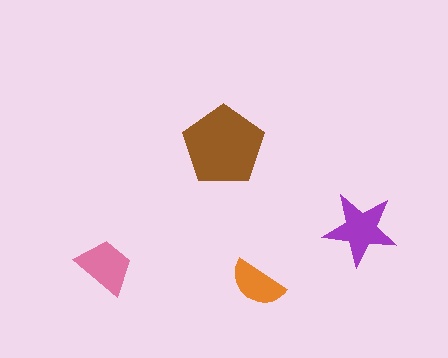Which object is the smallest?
The orange semicircle.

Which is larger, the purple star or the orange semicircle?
The purple star.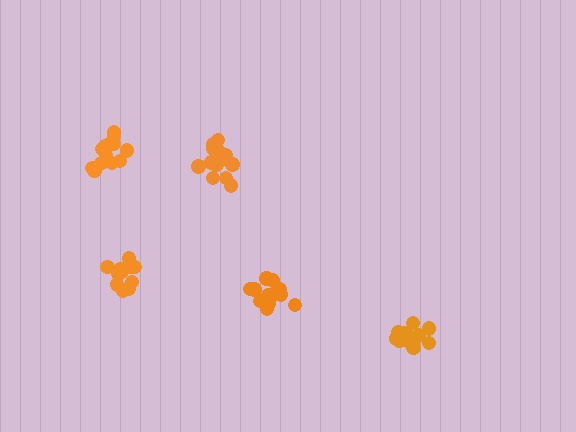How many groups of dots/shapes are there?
There are 5 groups.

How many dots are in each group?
Group 1: 12 dots, Group 2: 11 dots, Group 3: 15 dots, Group 4: 15 dots, Group 5: 14 dots (67 total).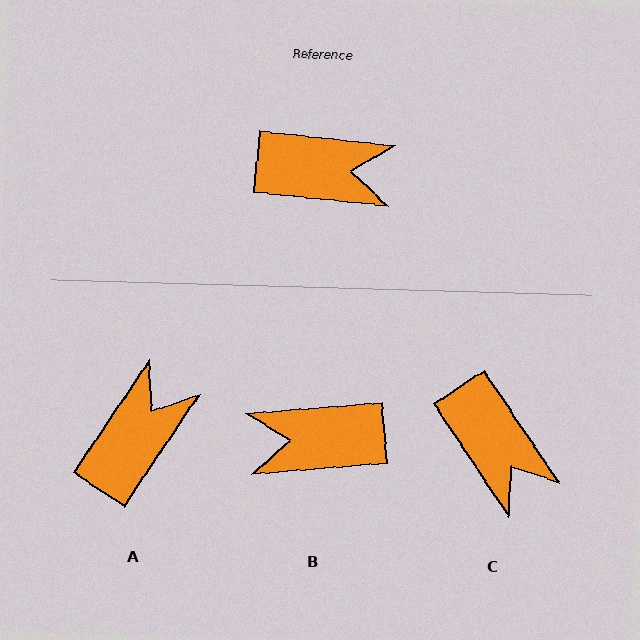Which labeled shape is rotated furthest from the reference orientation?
B, about 169 degrees away.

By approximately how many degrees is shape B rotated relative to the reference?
Approximately 169 degrees clockwise.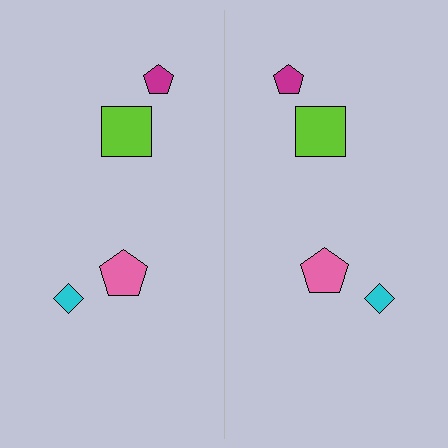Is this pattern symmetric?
Yes, this pattern has bilateral (reflection) symmetry.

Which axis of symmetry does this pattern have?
The pattern has a vertical axis of symmetry running through the center of the image.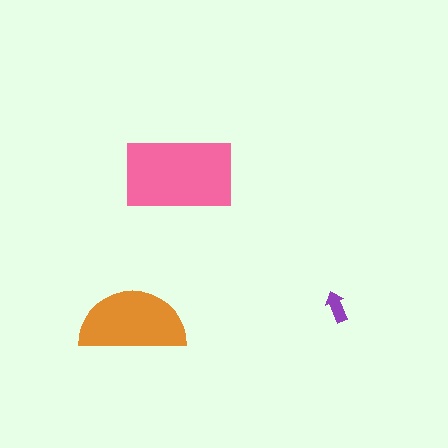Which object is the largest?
The pink rectangle.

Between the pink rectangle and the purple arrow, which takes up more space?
The pink rectangle.